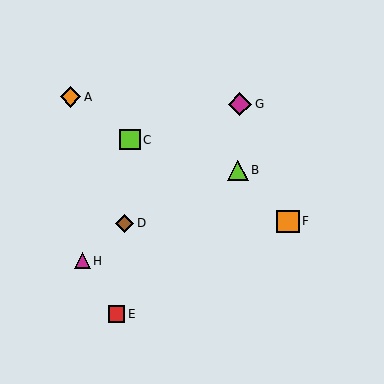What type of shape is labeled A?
Shape A is an orange diamond.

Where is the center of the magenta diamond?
The center of the magenta diamond is at (240, 104).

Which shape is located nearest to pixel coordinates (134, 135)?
The lime square (labeled C) at (130, 140) is nearest to that location.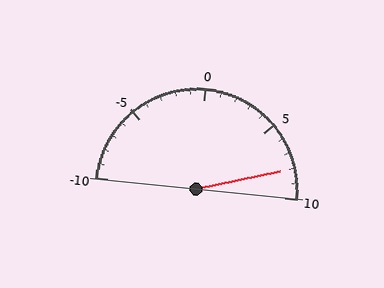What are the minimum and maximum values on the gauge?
The gauge ranges from -10 to 10.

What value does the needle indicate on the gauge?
The needle indicates approximately 8.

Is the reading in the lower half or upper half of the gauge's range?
The reading is in the upper half of the range (-10 to 10).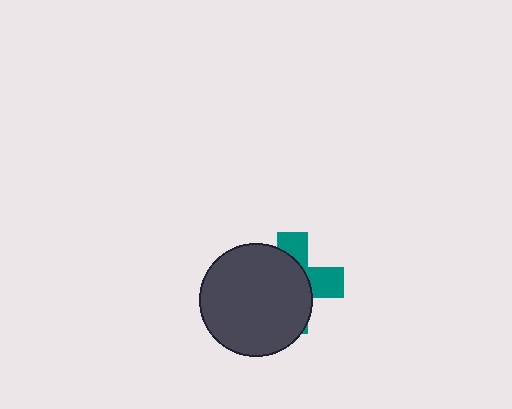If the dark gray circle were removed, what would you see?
You would see the complete teal cross.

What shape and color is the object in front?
The object in front is a dark gray circle.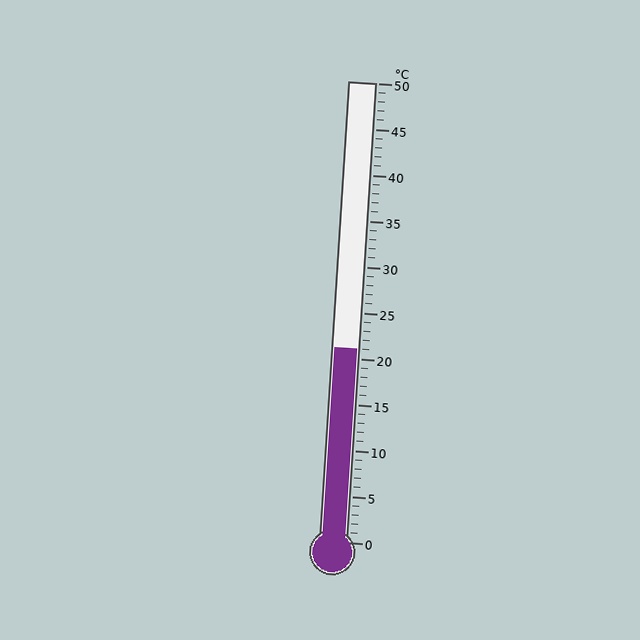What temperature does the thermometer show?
The thermometer shows approximately 21°C.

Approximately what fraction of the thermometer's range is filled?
The thermometer is filled to approximately 40% of its range.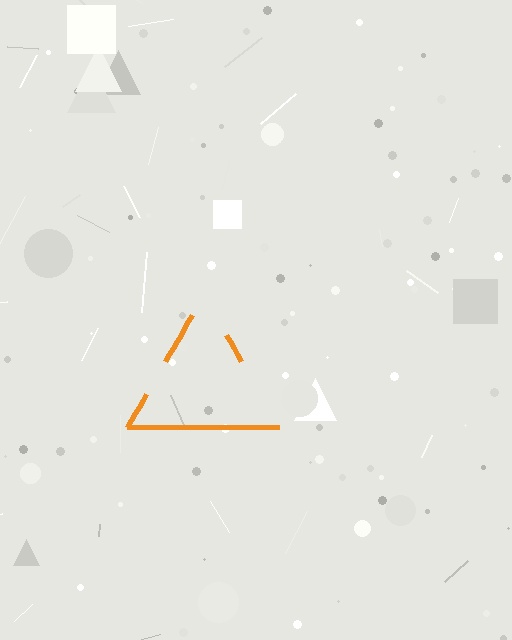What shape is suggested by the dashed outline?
The dashed outline suggests a triangle.